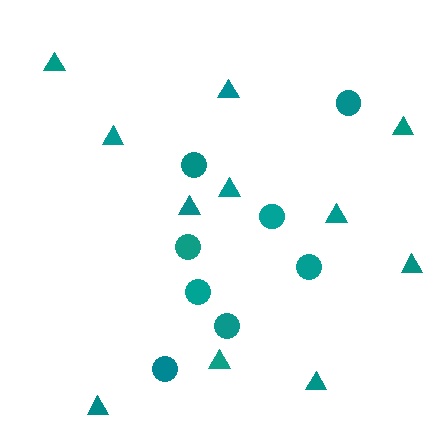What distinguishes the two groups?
There are 2 groups: one group of triangles (11) and one group of circles (8).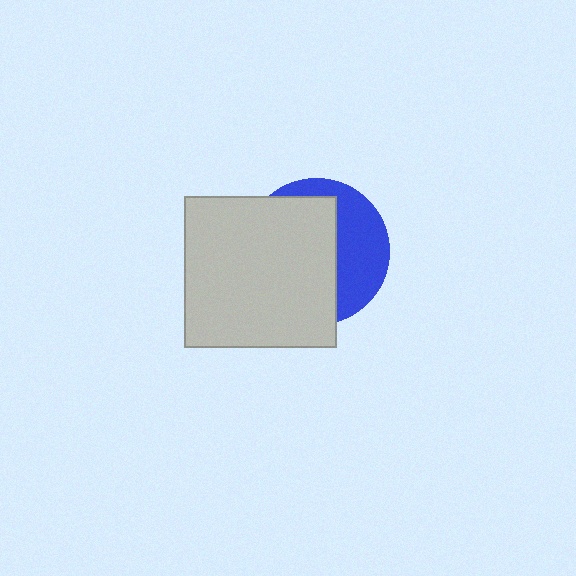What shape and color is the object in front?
The object in front is a light gray square.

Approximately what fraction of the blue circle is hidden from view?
Roughly 63% of the blue circle is hidden behind the light gray square.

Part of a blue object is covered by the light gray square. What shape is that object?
It is a circle.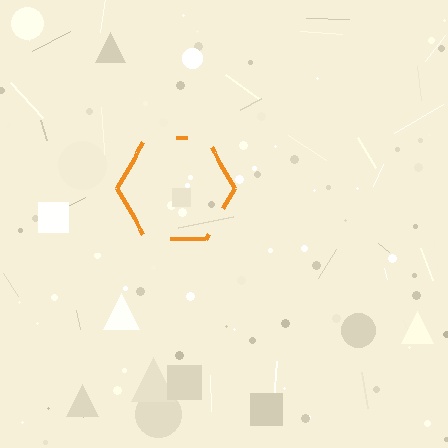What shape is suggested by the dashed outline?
The dashed outline suggests a hexagon.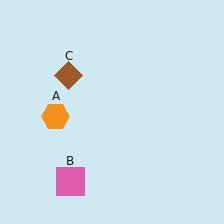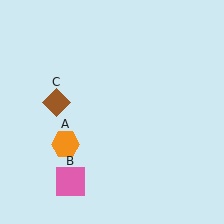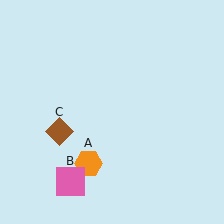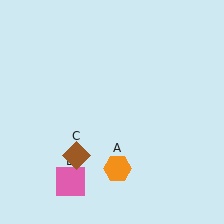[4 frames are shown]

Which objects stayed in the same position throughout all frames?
Pink square (object B) remained stationary.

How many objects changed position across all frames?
2 objects changed position: orange hexagon (object A), brown diamond (object C).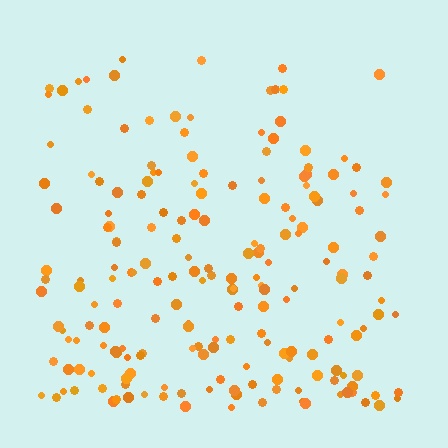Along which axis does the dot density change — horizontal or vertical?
Vertical.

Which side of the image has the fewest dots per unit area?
The top.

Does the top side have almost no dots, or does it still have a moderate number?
Still a moderate number, just noticeably fewer than the bottom.